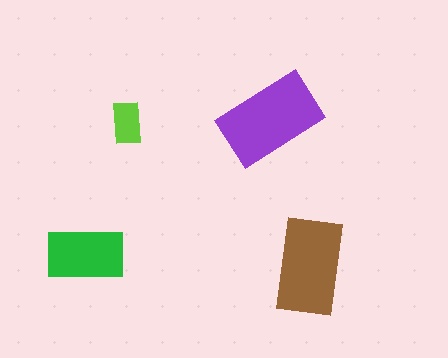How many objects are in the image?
There are 4 objects in the image.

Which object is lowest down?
The brown rectangle is bottommost.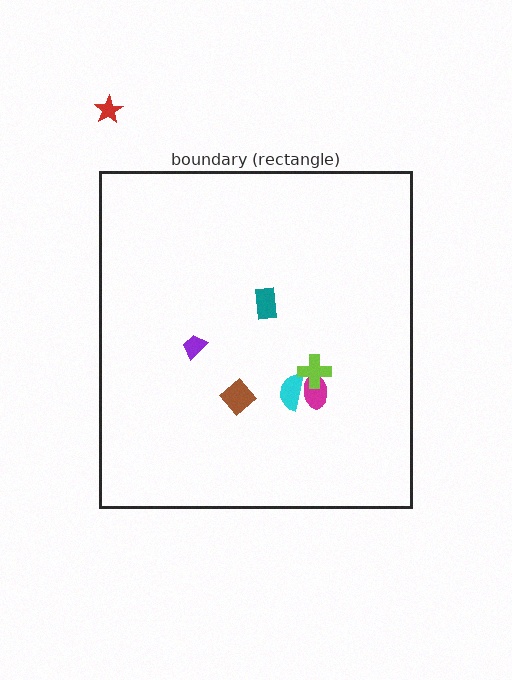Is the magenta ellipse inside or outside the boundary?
Inside.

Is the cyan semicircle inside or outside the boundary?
Inside.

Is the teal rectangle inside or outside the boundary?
Inside.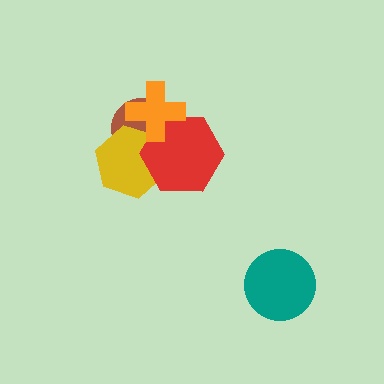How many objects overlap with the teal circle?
0 objects overlap with the teal circle.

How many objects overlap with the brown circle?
4 objects overlap with the brown circle.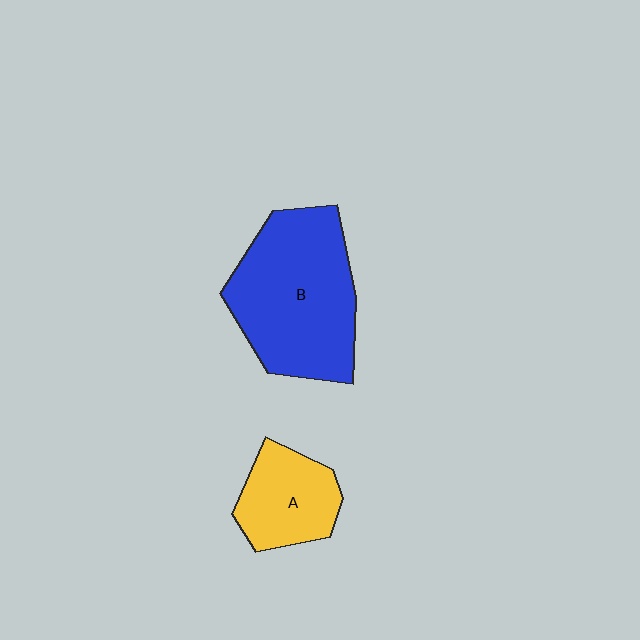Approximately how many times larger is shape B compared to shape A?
Approximately 2.1 times.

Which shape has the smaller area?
Shape A (yellow).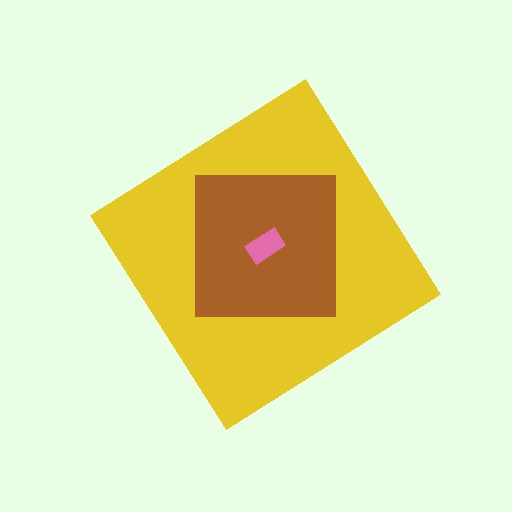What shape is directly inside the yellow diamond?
The brown square.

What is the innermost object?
The pink rectangle.